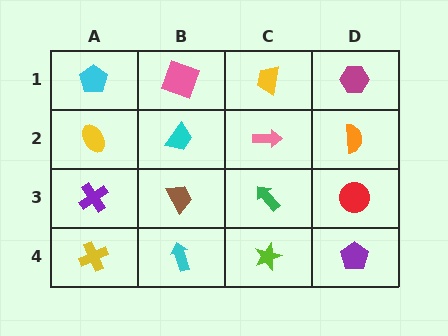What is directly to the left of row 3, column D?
A green arrow.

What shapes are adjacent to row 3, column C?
A pink arrow (row 2, column C), a lime star (row 4, column C), a brown trapezoid (row 3, column B), a red circle (row 3, column D).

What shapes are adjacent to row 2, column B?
A pink square (row 1, column B), a brown trapezoid (row 3, column B), a yellow ellipse (row 2, column A), a pink arrow (row 2, column C).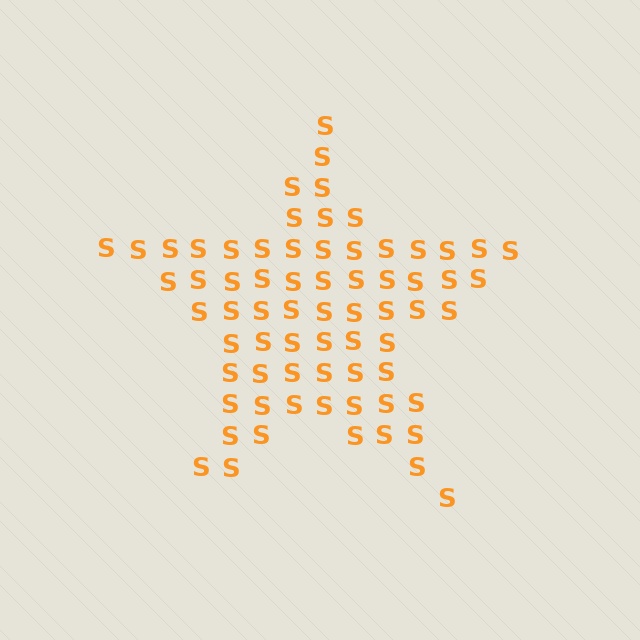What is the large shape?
The large shape is a star.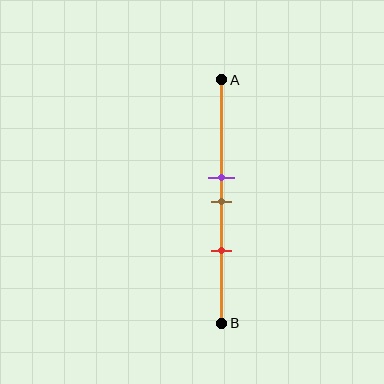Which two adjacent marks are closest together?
The purple and brown marks are the closest adjacent pair.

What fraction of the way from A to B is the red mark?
The red mark is approximately 70% (0.7) of the way from A to B.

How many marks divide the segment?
There are 3 marks dividing the segment.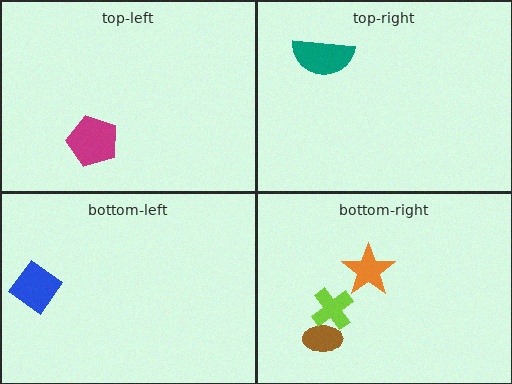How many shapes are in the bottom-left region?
1.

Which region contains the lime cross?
The bottom-right region.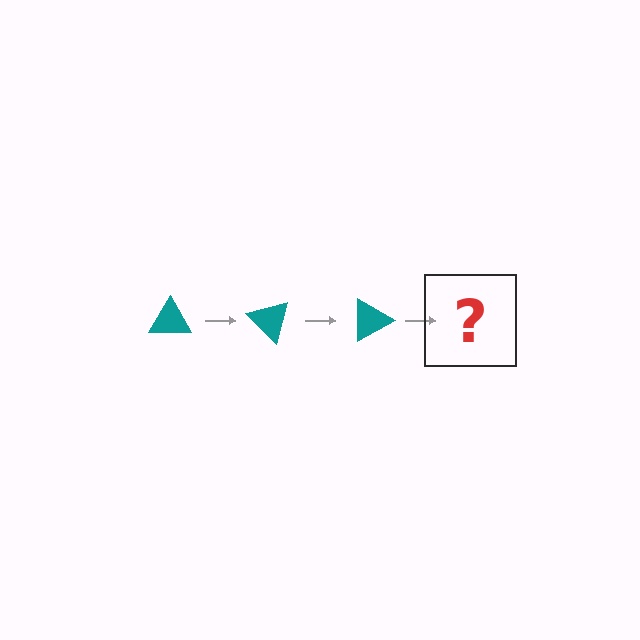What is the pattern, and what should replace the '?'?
The pattern is that the triangle rotates 45 degrees each step. The '?' should be a teal triangle rotated 135 degrees.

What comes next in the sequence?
The next element should be a teal triangle rotated 135 degrees.